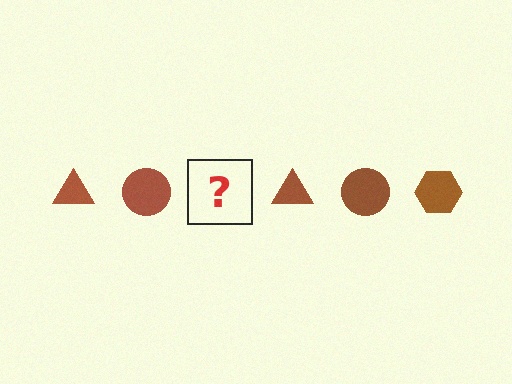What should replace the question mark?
The question mark should be replaced with a brown hexagon.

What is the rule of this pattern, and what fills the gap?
The rule is that the pattern cycles through triangle, circle, hexagon shapes in brown. The gap should be filled with a brown hexagon.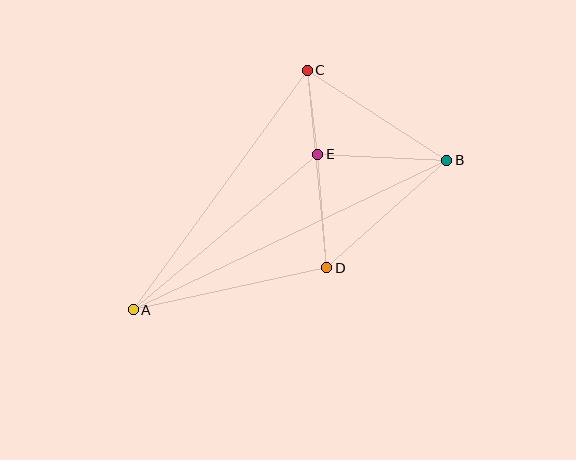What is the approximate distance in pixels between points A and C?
The distance between A and C is approximately 296 pixels.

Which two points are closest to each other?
Points C and E are closest to each other.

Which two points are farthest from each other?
Points A and B are farthest from each other.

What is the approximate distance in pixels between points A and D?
The distance between A and D is approximately 198 pixels.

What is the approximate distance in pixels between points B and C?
The distance between B and C is approximately 166 pixels.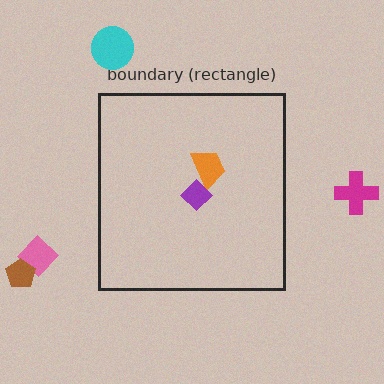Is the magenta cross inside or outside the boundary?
Outside.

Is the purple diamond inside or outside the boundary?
Inside.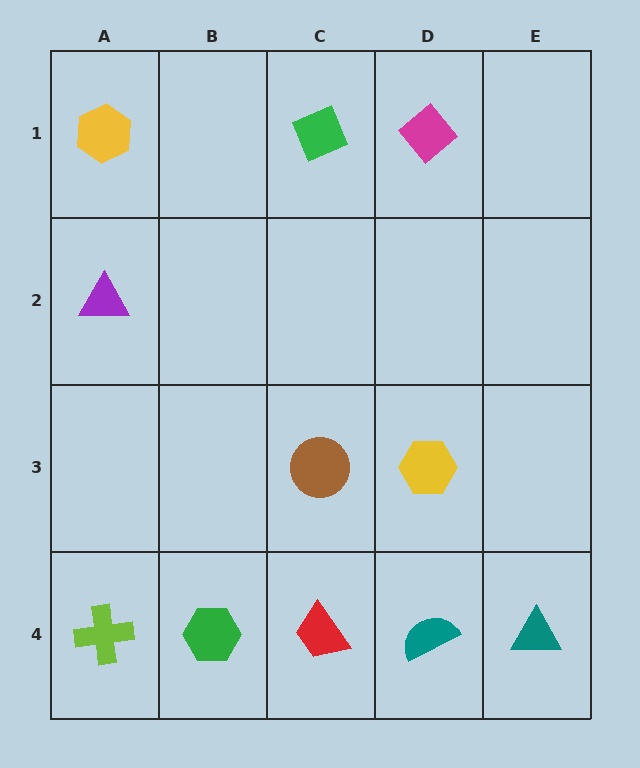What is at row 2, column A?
A purple triangle.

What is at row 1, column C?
A green diamond.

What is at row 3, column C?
A brown circle.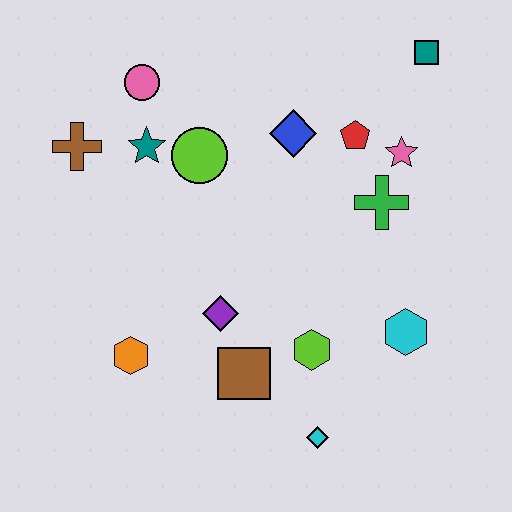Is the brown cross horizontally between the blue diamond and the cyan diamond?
No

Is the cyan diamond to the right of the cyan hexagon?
No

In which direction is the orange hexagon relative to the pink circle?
The orange hexagon is below the pink circle.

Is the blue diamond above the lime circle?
Yes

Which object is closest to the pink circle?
The teal star is closest to the pink circle.